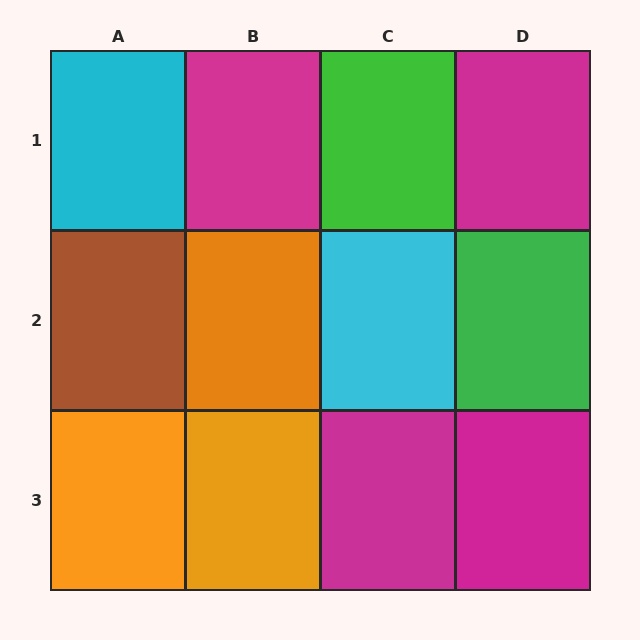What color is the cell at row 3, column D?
Magenta.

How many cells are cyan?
2 cells are cyan.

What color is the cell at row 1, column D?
Magenta.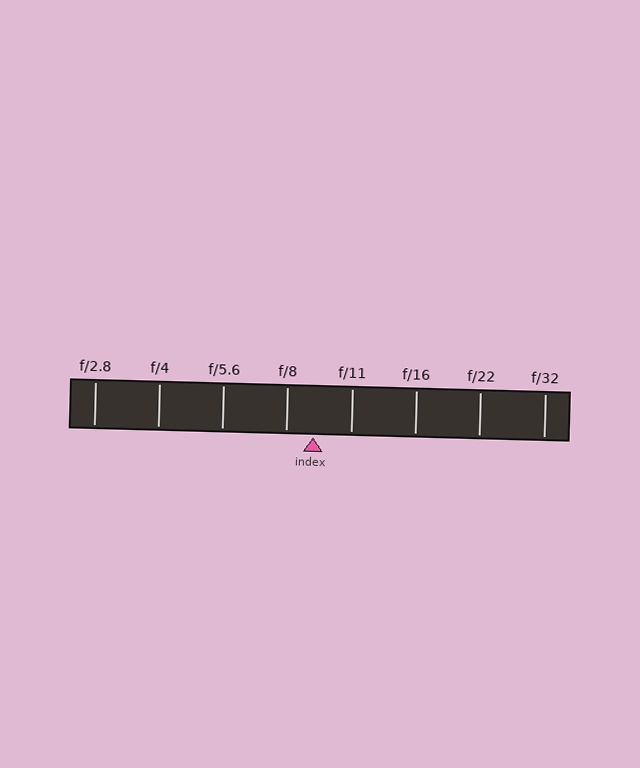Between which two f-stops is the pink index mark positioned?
The index mark is between f/8 and f/11.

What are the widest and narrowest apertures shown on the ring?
The widest aperture shown is f/2.8 and the narrowest is f/32.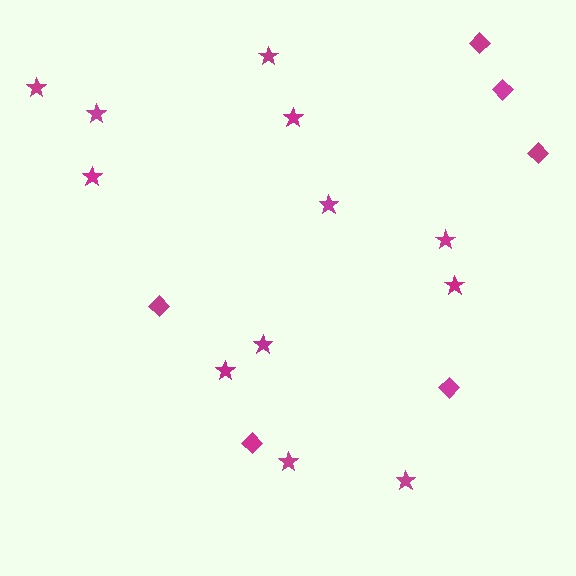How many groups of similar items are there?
There are 2 groups: one group of stars (12) and one group of diamonds (6).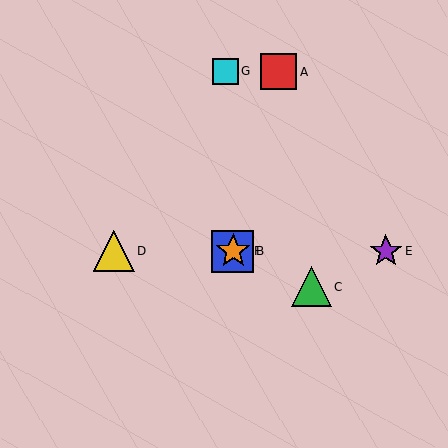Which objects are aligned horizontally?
Objects B, D, E, F are aligned horizontally.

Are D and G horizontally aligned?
No, D is at y≈251 and G is at y≈71.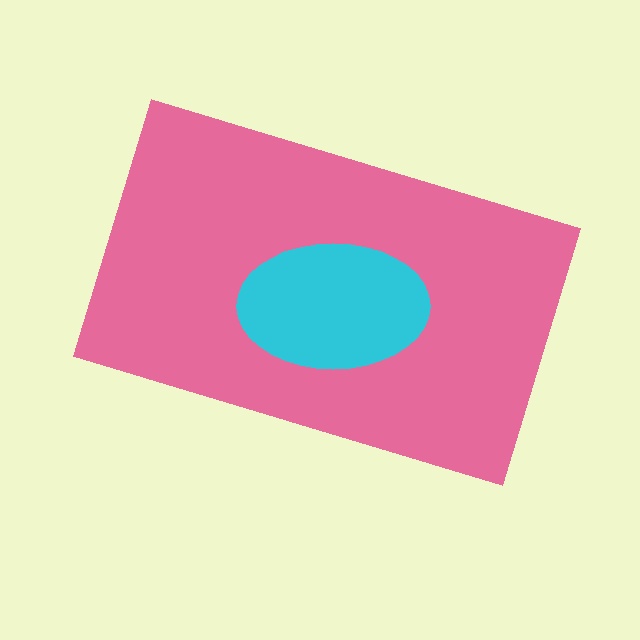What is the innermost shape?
The cyan ellipse.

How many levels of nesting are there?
2.